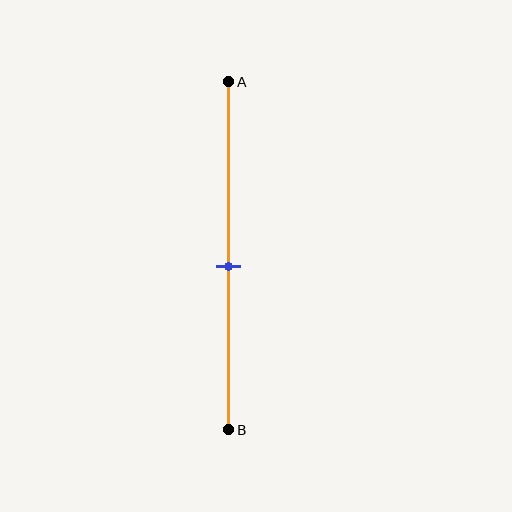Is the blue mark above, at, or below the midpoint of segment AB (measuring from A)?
The blue mark is below the midpoint of segment AB.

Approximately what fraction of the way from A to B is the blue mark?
The blue mark is approximately 55% of the way from A to B.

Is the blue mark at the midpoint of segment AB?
No, the mark is at about 55% from A, not at the 50% midpoint.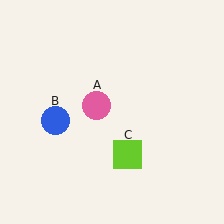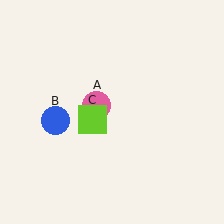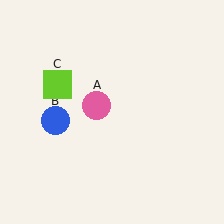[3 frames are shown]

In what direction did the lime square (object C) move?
The lime square (object C) moved up and to the left.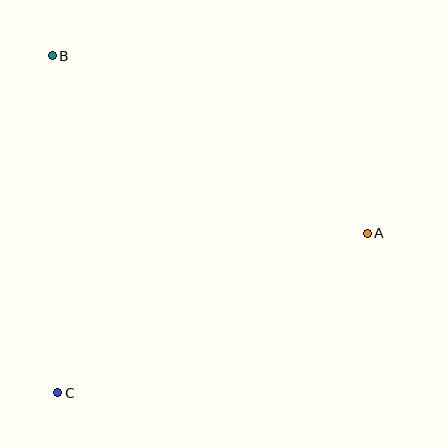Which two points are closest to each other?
Points B and C are closest to each other.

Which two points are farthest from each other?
Points A and B are farthest from each other.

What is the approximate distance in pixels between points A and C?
The distance between A and C is approximately 348 pixels.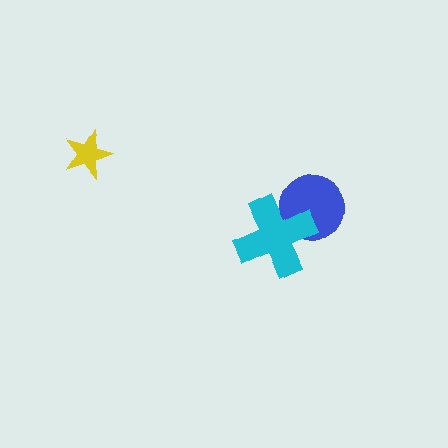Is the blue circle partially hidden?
Yes, it is partially covered by another shape.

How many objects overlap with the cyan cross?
1 object overlaps with the cyan cross.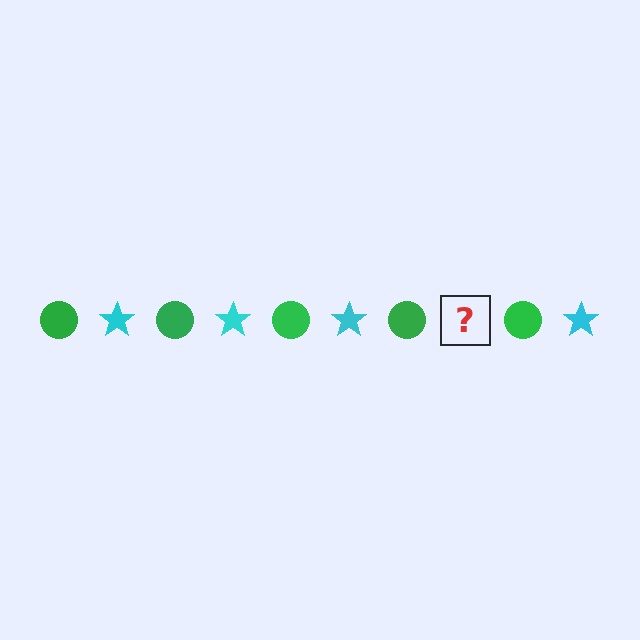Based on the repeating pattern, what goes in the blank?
The blank should be a cyan star.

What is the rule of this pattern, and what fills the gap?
The rule is that the pattern alternates between green circle and cyan star. The gap should be filled with a cyan star.